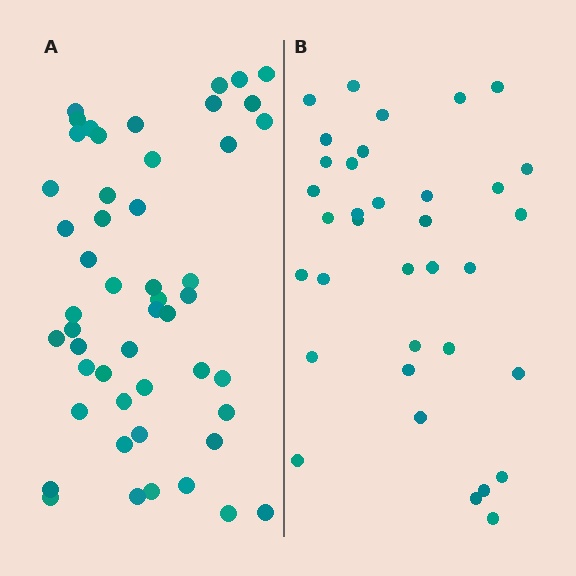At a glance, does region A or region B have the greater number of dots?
Region A (the left region) has more dots.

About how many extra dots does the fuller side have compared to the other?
Region A has approximately 15 more dots than region B.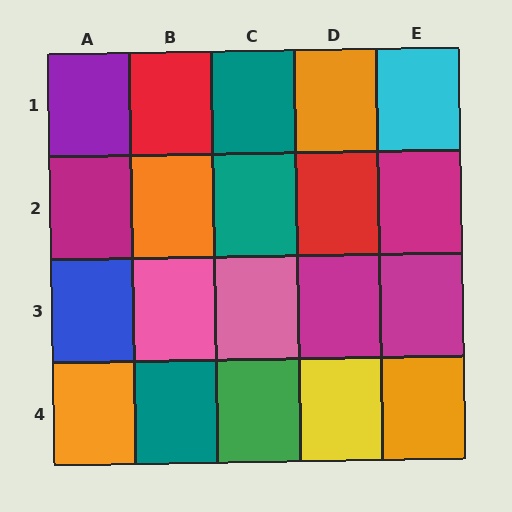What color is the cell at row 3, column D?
Magenta.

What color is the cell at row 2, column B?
Orange.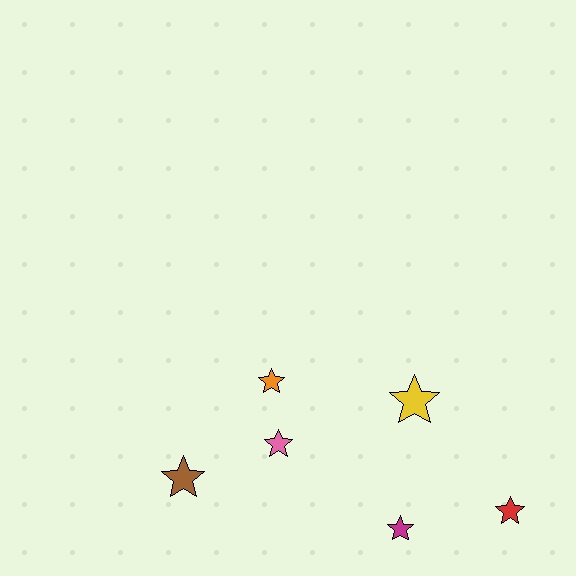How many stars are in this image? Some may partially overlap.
There are 6 stars.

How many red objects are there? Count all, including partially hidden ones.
There is 1 red object.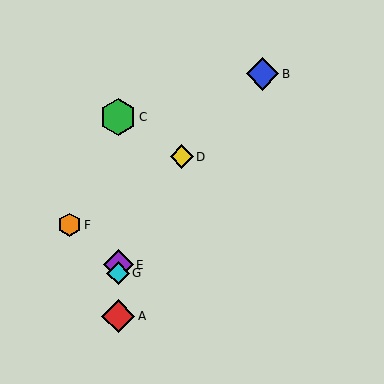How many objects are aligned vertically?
4 objects (A, C, E, G) are aligned vertically.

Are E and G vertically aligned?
Yes, both are at x≈118.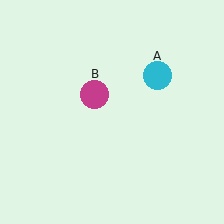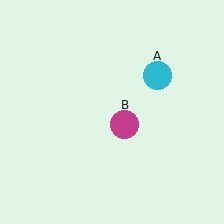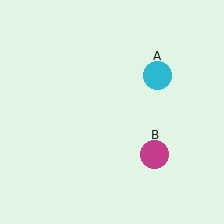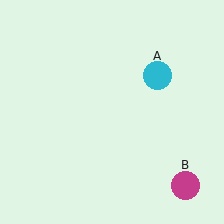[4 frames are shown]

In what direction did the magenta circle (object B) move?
The magenta circle (object B) moved down and to the right.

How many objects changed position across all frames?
1 object changed position: magenta circle (object B).